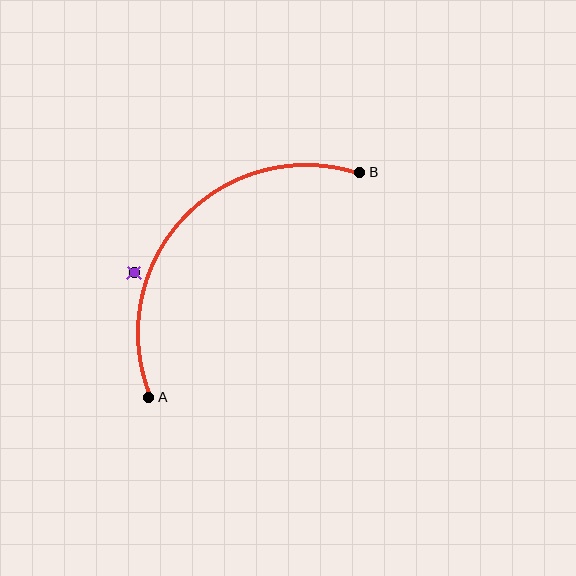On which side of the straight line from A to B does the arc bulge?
The arc bulges above and to the left of the straight line connecting A and B.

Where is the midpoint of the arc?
The arc midpoint is the point on the curve farthest from the straight line joining A and B. It sits above and to the left of that line.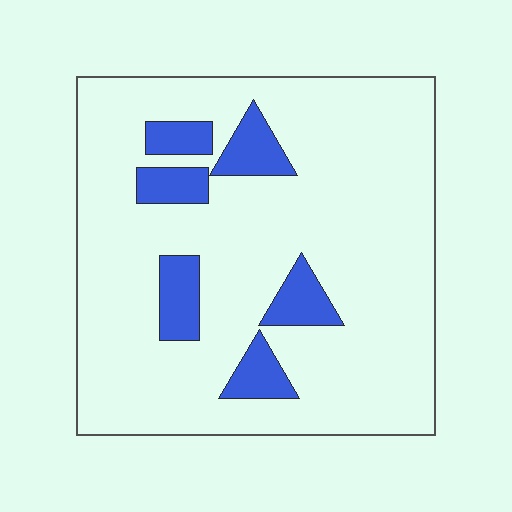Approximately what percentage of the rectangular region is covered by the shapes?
Approximately 15%.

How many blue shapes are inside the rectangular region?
6.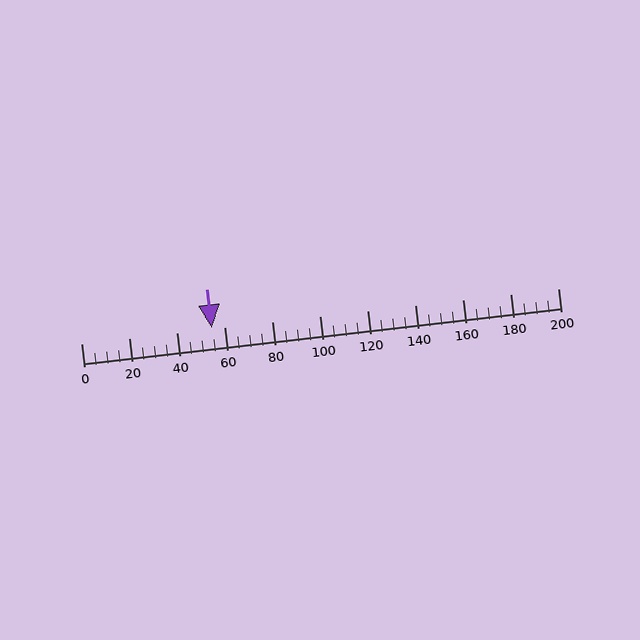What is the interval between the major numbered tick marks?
The major tick marks are spaced 20 units apart.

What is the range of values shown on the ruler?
The ruler shows values from 0 to 200.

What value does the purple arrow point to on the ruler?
The purple arrow points to approximately 55.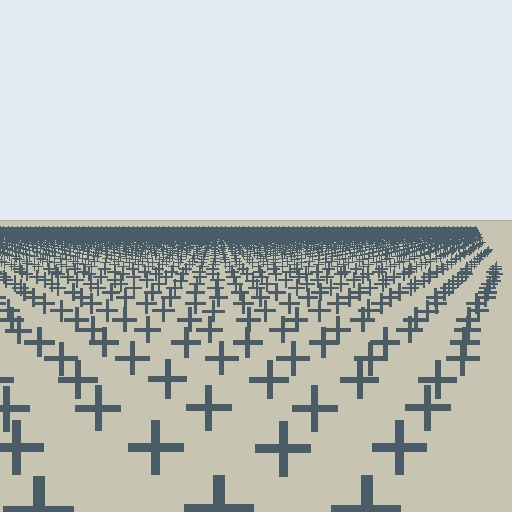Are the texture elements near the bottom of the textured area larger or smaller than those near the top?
Larger. Near the bottom, elements are closer to the viewer and appear at a bigger on-screen size.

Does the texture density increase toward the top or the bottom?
Density increases toward the top.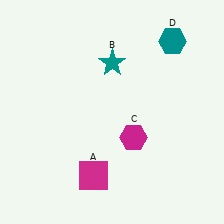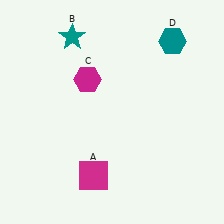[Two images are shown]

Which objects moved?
The objects that moved are: the teal star (B), the magenta hexagon (C).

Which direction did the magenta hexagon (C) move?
The magenta hexagon (C) moved up.